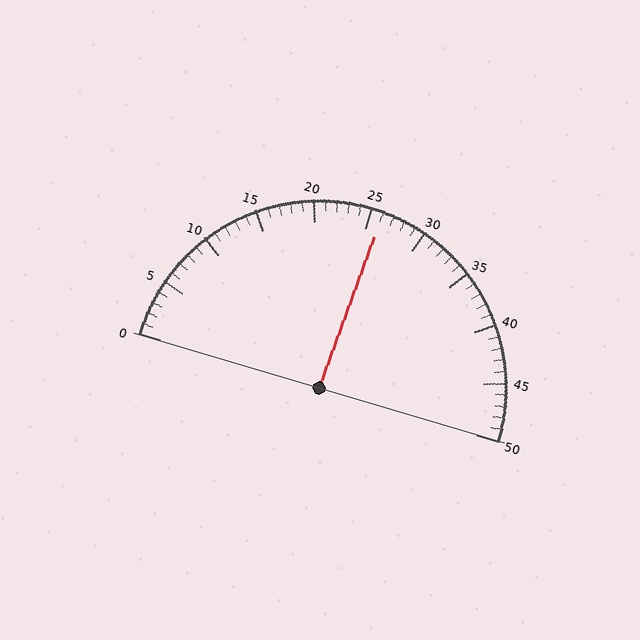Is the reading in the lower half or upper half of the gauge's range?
The reading is in the upper half of the range (0 to 50).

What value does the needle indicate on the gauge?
The needle indicates approximately 26.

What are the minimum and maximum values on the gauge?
The gauge ranges from 0 to 50.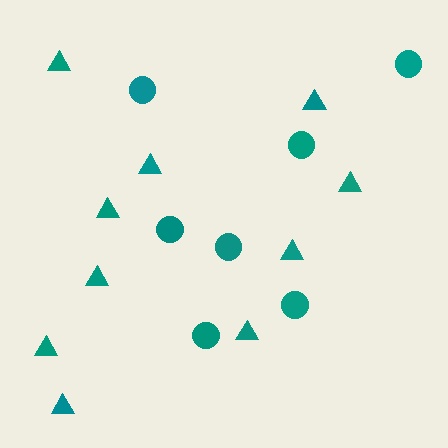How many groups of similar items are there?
There are 2 groups: one group of triangles (10) and one group of circles (7).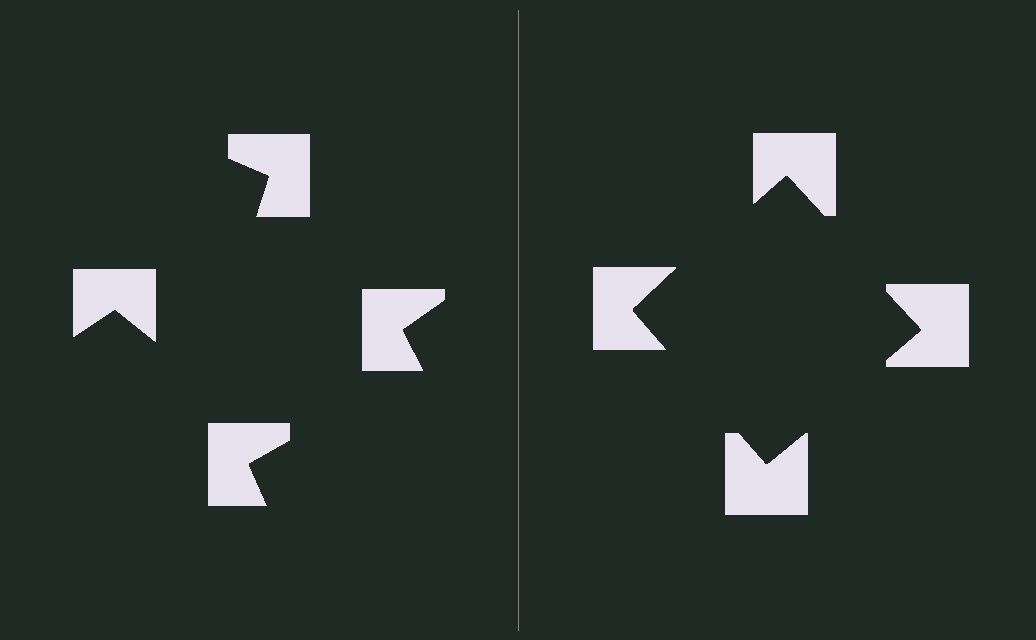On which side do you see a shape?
An illusory square appears on the right side. On the left side the wedge cuts are rotated, so no coherent shape forms.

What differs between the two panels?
The notched squares are positioned identically on both sides; only the wedge orientations differ. On the right they align to a square; on the left they are misaligned.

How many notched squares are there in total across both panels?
8 — 4 on each side.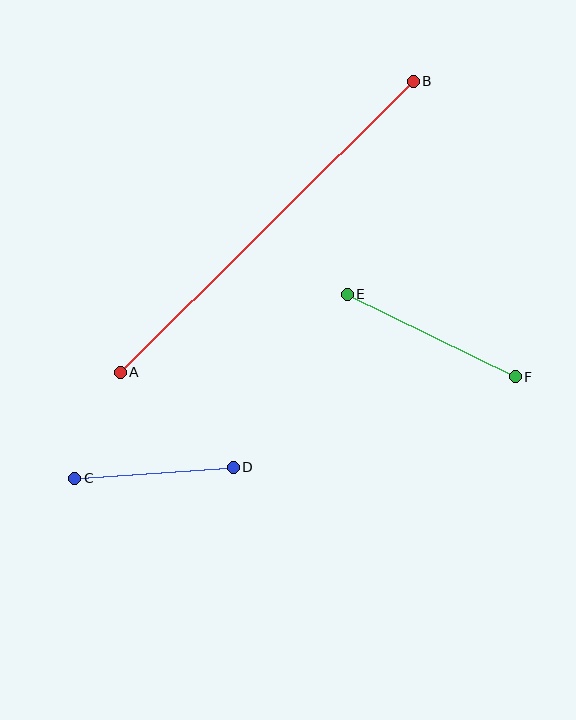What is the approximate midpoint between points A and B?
The midpoint is at approximately (267, 227) pixels.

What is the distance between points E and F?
The distance is approximately 187 pixels.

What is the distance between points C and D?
The distance is approximately 159 pixels.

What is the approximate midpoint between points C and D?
The midpoint is at approximately (154, 473) pixels.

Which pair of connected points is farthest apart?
Points A and B are farthest apart.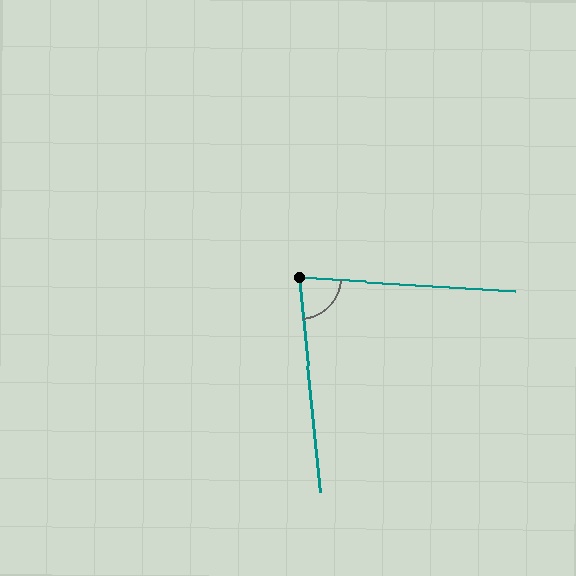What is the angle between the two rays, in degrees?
Approximately 80 degrees.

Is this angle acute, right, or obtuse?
It is acute.